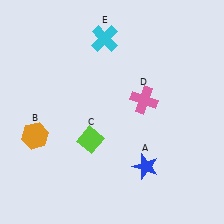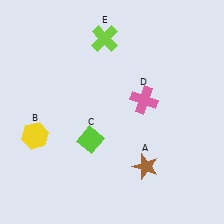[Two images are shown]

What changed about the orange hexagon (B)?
In Image 1, B is orange. In Image 2, it changed to yellow.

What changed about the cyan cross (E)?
In Image 1, E is cyan. In Image 2, it changed to lime.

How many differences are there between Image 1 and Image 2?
There are 3 differences between the two images.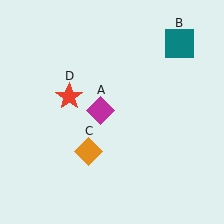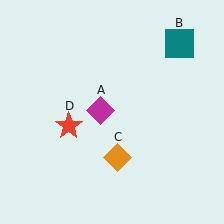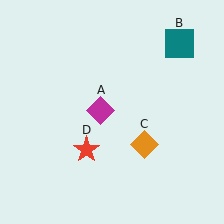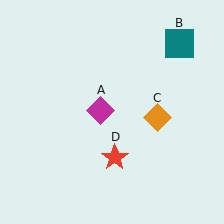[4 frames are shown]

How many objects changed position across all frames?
2 objects changed position: orange diamond (object C), red star (object D).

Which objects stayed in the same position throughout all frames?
Magenta diamond (object A) and teal square (object B) remained stationary.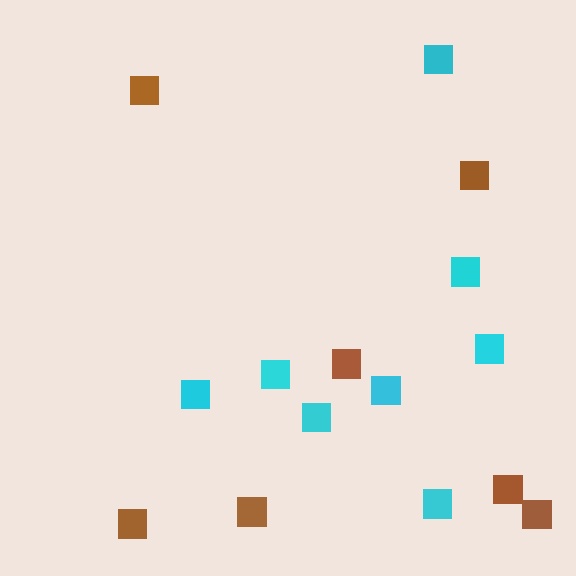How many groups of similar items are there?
There are 2 groups: one group of cyan squares (8) and one group of brown squares (7).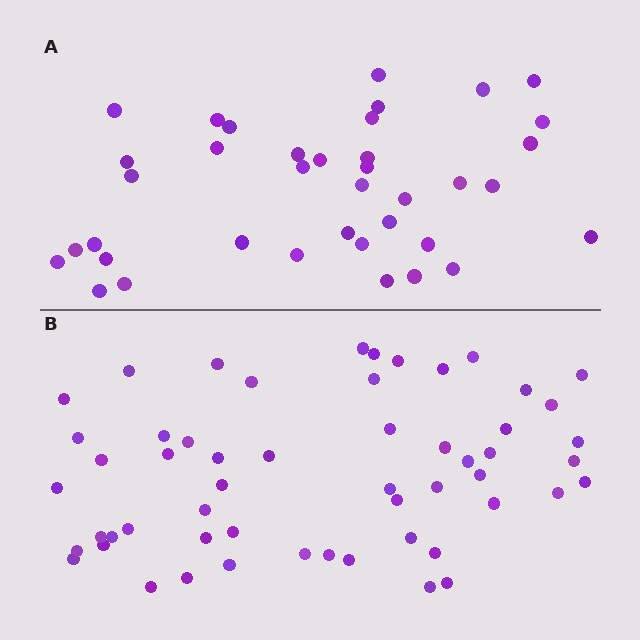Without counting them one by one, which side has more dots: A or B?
Region B (the bottom region) has more dots.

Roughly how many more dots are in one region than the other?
Region B has approximately 15 more dots than region A.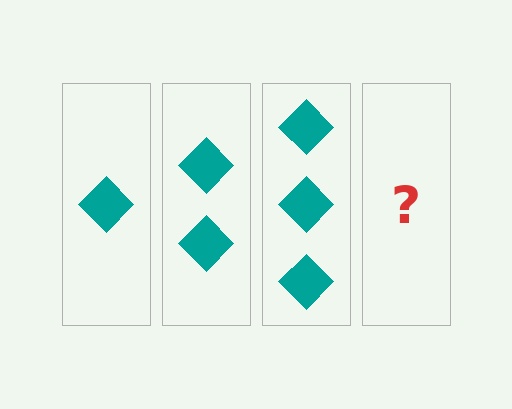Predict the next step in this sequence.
The next step is 4 diamonds.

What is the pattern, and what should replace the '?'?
The pattern is that each step adds one more diamond. The '?' should be 4 diamonds.